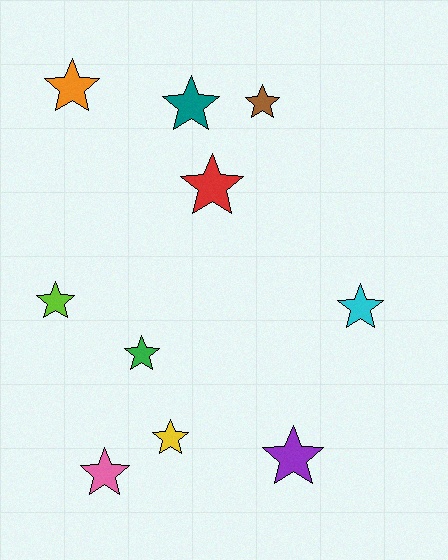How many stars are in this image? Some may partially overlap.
There are 10 stars.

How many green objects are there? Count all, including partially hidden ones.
There is 1 green object.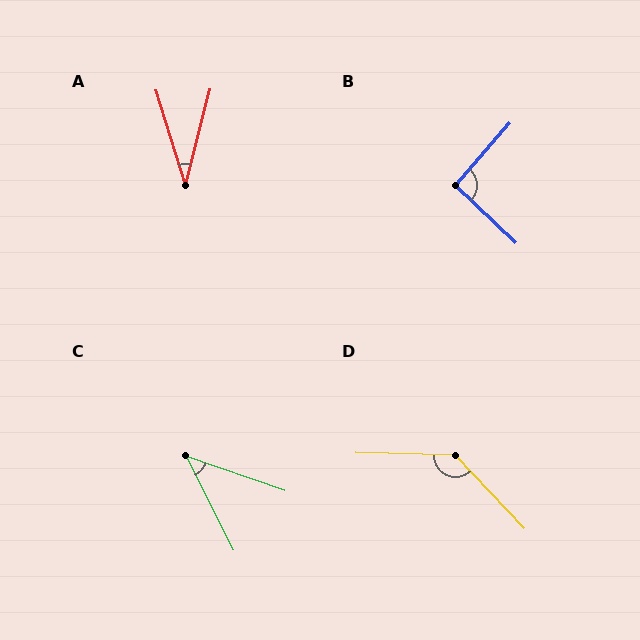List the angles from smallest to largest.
A (31°), C (44°), B (93°), D (134°).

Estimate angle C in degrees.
Approximately 44 degrees.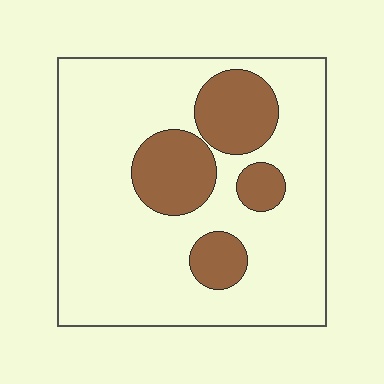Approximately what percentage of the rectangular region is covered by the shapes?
Approximately 20%.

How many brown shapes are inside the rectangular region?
4.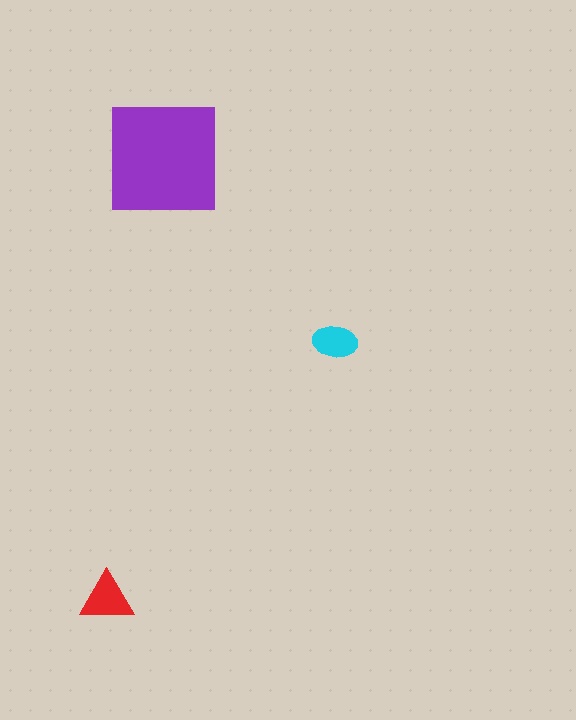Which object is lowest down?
The red triangle is bottommost.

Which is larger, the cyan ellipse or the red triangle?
The red triangle.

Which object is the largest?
The purple square.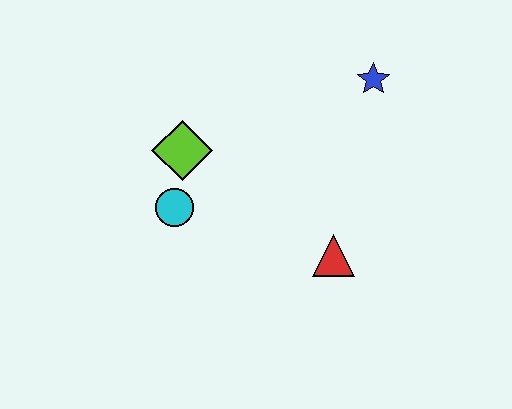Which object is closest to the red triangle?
The cyan circle is closest to the red triangle.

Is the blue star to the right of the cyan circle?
Yes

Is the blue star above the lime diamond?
Yes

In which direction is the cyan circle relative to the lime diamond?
The cyan circle is below the lime diamond.